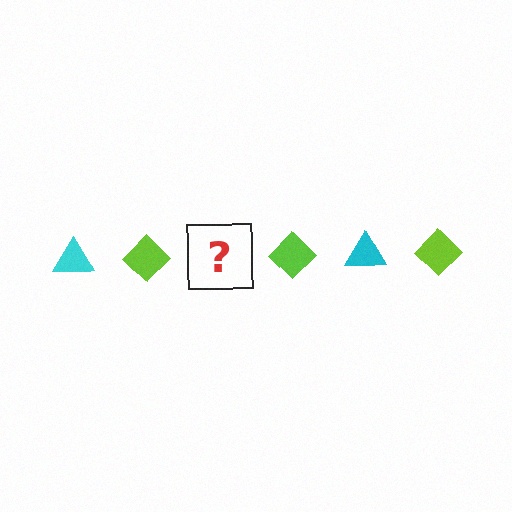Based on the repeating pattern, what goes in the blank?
The blank should be a cyan triangle.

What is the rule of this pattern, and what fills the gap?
The rule is that the pattern alternates between cyan triangle and lime diamond. The gap should be filled with a cyan triangle.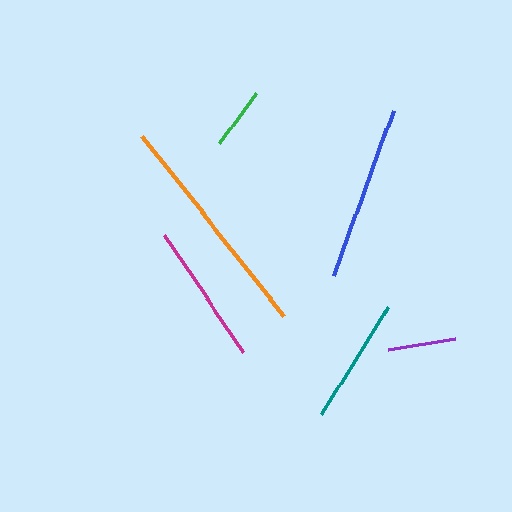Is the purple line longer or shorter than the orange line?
The orange line is longer than the purple line.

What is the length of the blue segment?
The blue segment is approximately 175 pixels long.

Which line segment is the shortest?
The green line is the shortest at approximately 62 pixels.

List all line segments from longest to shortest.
From longest to shortest: orange, blue, magenta, teal, purple, green.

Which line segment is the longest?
The orange line is the longest at approximately 229 pixels.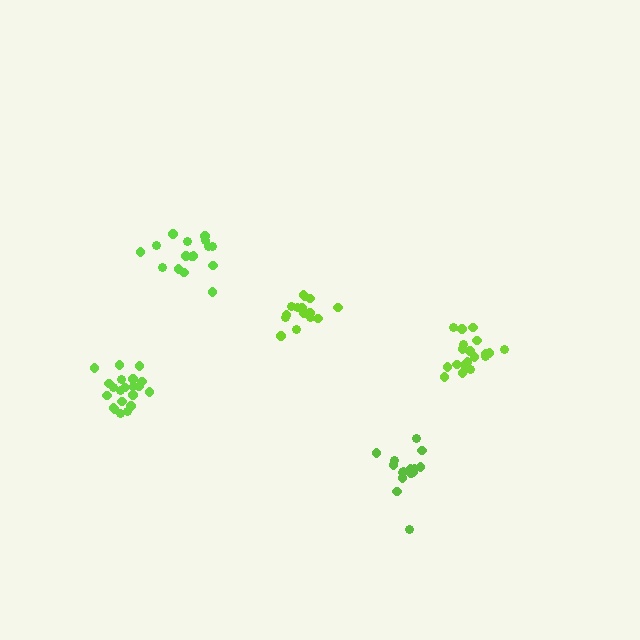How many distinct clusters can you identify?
There are 5 distinct clusters.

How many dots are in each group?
Group 1: 15 dots, Group 2: 16 dots, Group 3: 16 dots, Group 4: 21 dots, Group 5: 19 dots (87 total).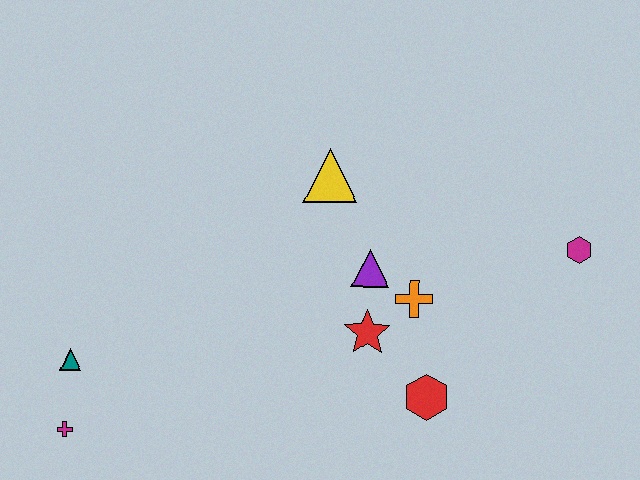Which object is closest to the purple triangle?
The orange cross is closest to the purple triangle.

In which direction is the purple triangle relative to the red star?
The purple triangle is above the red star.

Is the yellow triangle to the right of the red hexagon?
No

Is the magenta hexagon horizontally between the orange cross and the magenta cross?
No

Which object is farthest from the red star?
The magenta cross is farthest from the red star.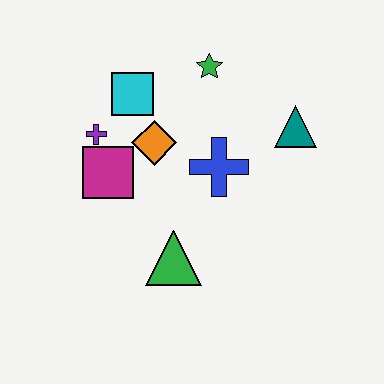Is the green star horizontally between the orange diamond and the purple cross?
No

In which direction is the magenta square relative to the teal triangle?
The magenta square is to the left of the teal triangle.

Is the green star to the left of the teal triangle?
Yes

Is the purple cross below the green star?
Yes